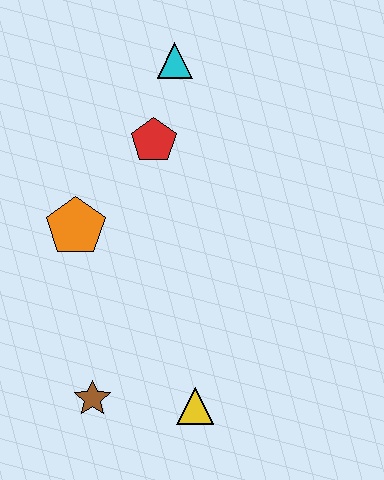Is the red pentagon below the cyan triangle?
Yes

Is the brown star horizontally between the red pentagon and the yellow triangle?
No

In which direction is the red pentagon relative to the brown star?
The red pentagon is above the brown star.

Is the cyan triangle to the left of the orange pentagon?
No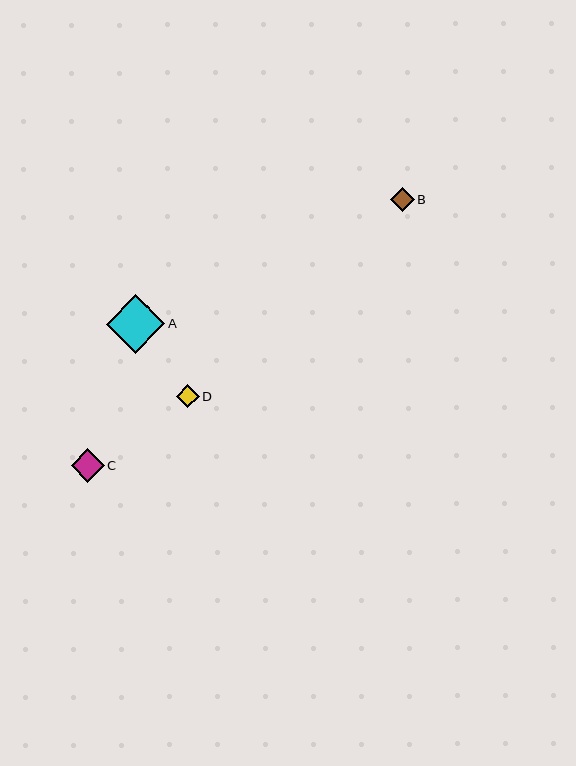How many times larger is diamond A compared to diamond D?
Diamond A is approximately 2.6 times the size of diamond D.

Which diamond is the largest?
Diamond A is the largest with a size of approximately 58 pixels.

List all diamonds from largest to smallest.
From largest to smallest: A, C, B, D.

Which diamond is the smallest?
Diamond D is the smallest with a size of approximately 23 pixels.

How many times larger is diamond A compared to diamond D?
Diamond A is approximately 2.6 times the size of diamond D.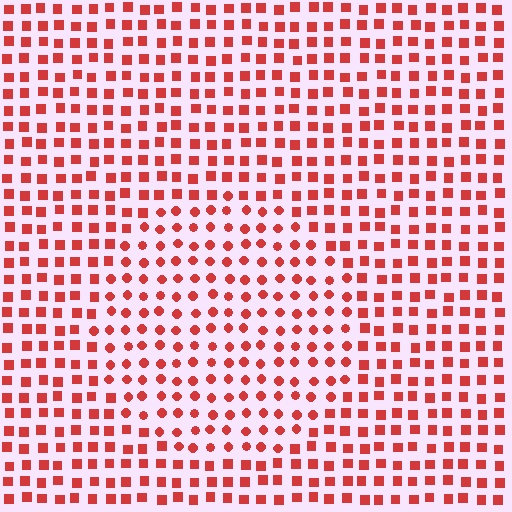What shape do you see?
I see a circle.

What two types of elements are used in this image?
The image uses circles inside the circle region and squares outside it.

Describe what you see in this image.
The image is filled with small red elements arranged in a uniform grid. A circle-shaped region contains circles, while the surrounding area contains squares. The boundary is defined purely by the change in element shape.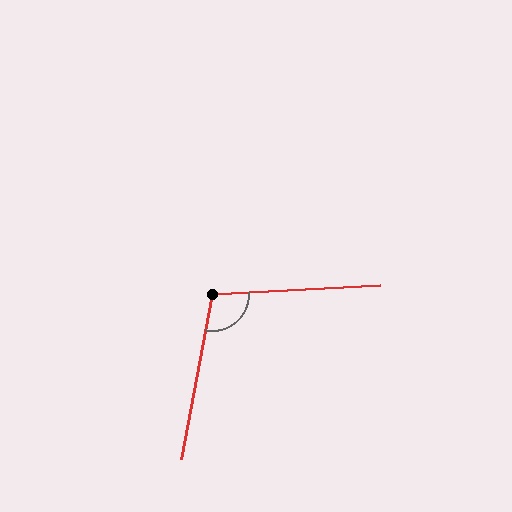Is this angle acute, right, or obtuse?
It is obtuse.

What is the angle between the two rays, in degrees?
Approximately 103 degrees.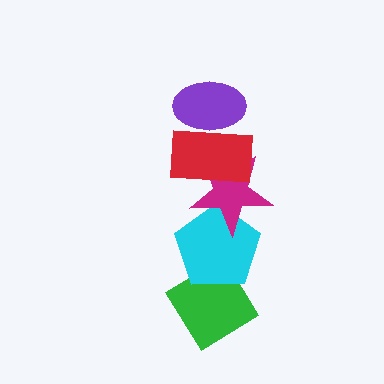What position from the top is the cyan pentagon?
The cyan pentagon is 4th from the top.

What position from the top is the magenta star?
The magenta star is 3rd from the top.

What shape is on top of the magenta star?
The red rectangle is on top of the magenta star.